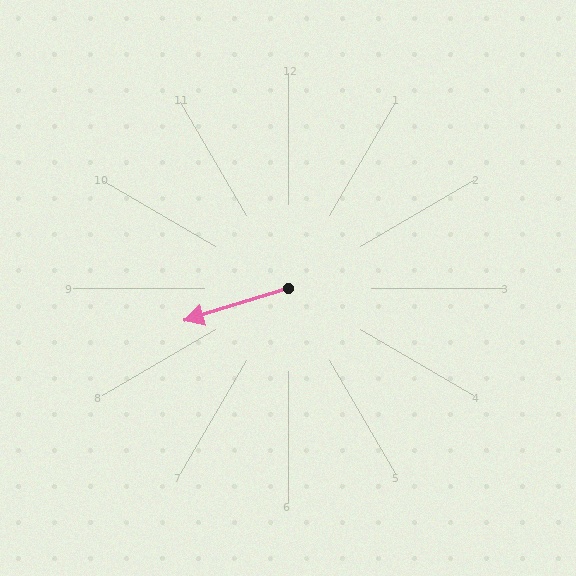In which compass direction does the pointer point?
West.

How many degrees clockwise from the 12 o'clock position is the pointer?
Approximately 253 degrees.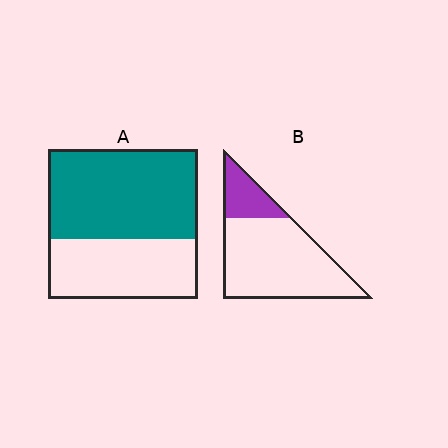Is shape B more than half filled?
No.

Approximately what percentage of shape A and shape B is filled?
A is approximately 60% and B is approximately 20%.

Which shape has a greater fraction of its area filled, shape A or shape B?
Shape A.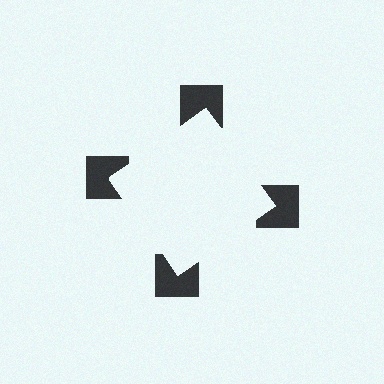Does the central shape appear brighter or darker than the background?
It typically appears slightly brighter than the background, even though no actual brightness change is drawn.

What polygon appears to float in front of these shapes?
An illusory square — its edges are inferred from the aligned wedge cuts in the notched squares, not physically drawn.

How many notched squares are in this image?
There are 4 — one at each vertex of the illusory square.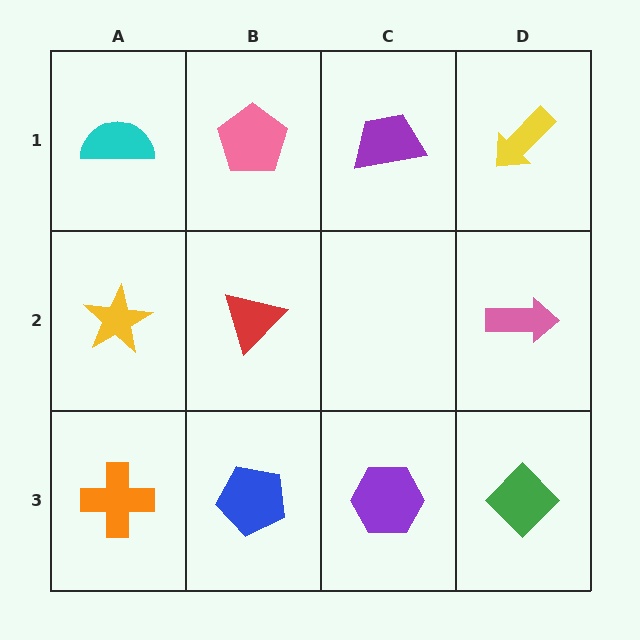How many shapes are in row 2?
3 shapes.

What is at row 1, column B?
A pink pentagon.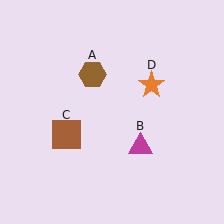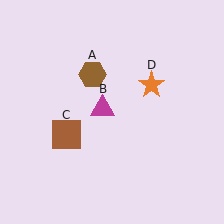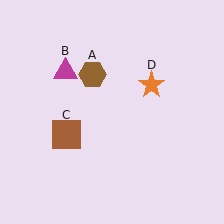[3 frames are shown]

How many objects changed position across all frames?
1 object changed position: magenta triangle (object B).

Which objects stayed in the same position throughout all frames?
Brown hexagon (object A) and brown square (object C) and orange star (object D) remained stationary.